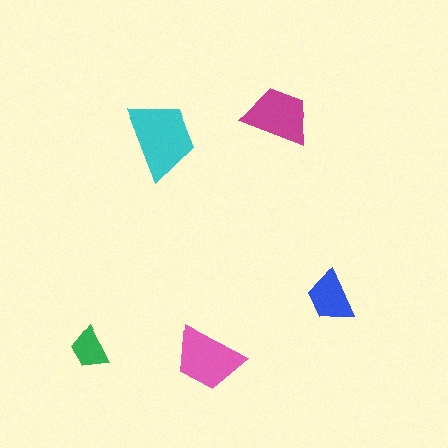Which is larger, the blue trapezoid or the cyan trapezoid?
The cyan one.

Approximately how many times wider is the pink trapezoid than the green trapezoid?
About 1.5 times wider.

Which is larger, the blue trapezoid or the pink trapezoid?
The pink one.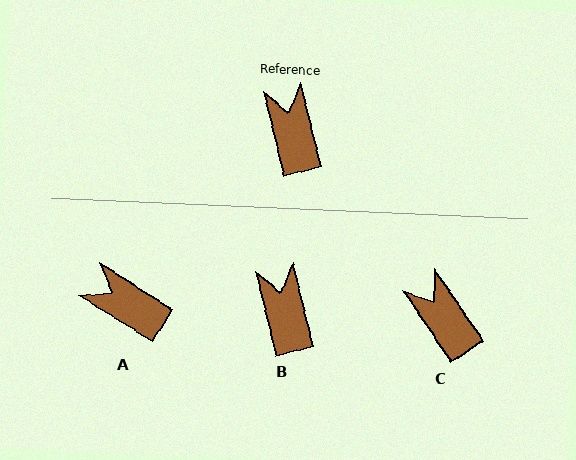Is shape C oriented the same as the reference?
No, it is off by about 20 degrees.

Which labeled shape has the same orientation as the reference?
B.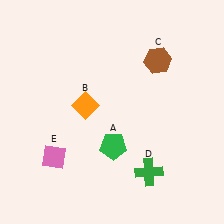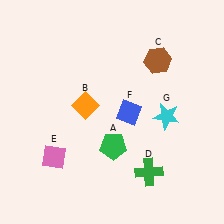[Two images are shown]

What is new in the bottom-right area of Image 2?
A cyan star (G) was added in the bottom-right area of Image 2.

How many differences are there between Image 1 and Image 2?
There are 2 differences between the two images.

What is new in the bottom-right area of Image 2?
A blue diamond (F) was added in the bottom-right area of Image 2.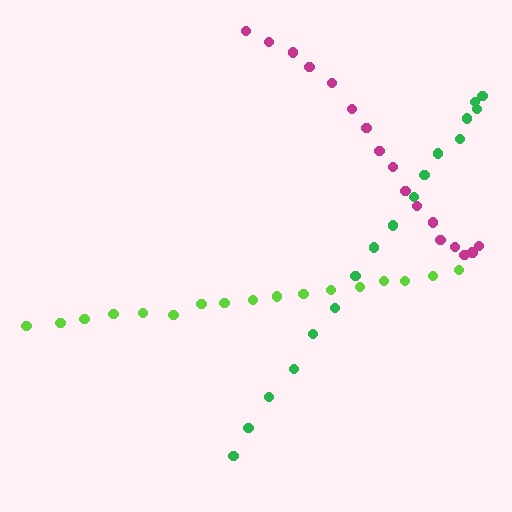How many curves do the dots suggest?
There are 3 distinct paths.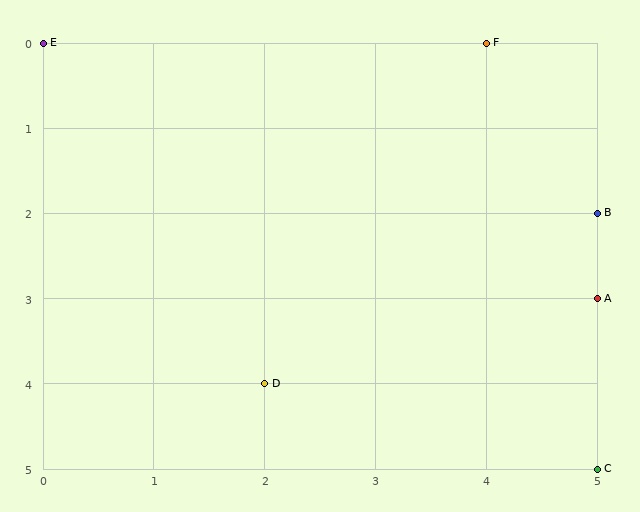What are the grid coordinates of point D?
Point D is at grid coordinates (2, 4).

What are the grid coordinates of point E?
Point E is at grid coordinates (0, 0).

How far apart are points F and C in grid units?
Points F and C are 1 column and 5 rows apart (about 5.1 grid units diagonally).